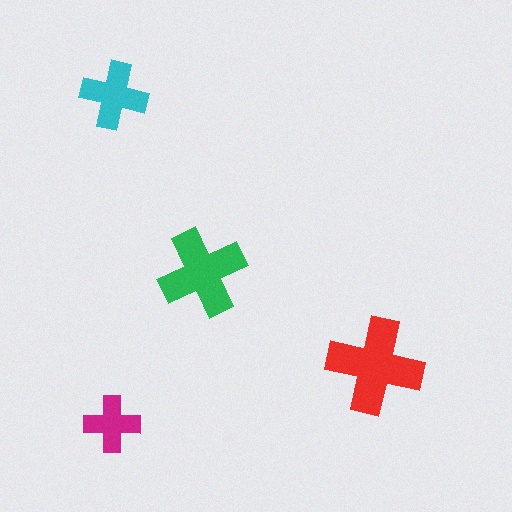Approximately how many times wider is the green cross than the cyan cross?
About 1.5 times wider.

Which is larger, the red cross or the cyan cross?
The red one.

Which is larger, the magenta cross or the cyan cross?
The cyan one.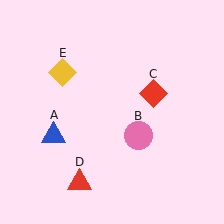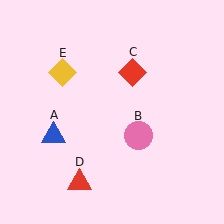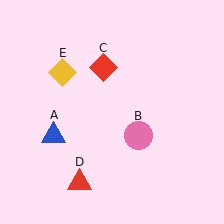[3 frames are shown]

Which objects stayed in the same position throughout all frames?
Blue triangle (object A) and pink circle (object B) and red triangle (object D) and yellow diamond (object E) remained stationary.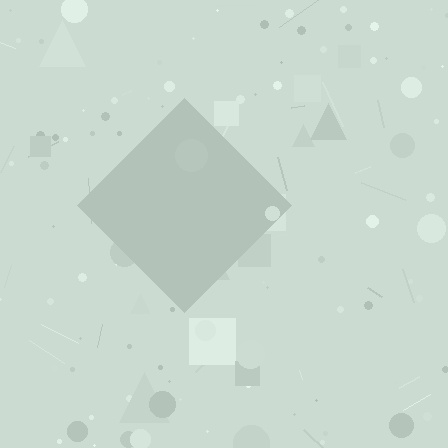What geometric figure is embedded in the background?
A diamond is embedded in the background.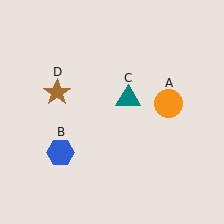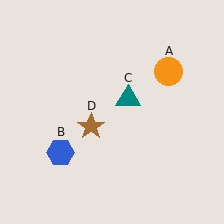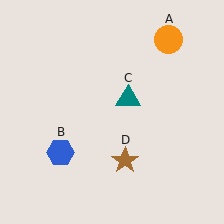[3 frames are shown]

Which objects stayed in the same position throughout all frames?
Blue hexagon (object B) and teal triangle (object C) remained stationary.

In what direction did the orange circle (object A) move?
The orange circle (object A) moved up.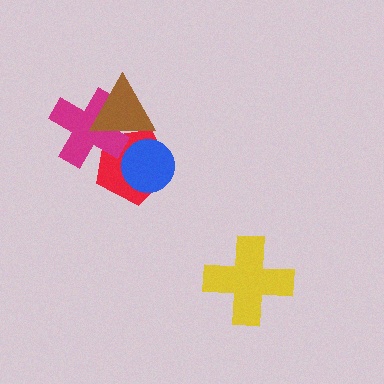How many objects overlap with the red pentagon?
3 objects overlap with the red pentagon.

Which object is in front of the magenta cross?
The brown triangle is in front of the magenta cross.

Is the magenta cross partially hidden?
Yes, it is partially covered by another shape.